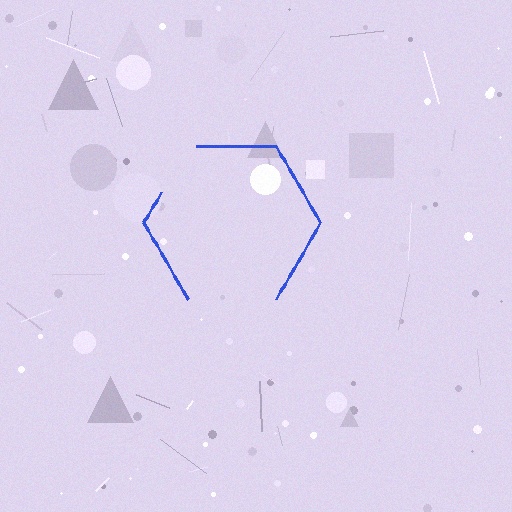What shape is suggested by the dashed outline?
The dashed outline suggests a hexagon.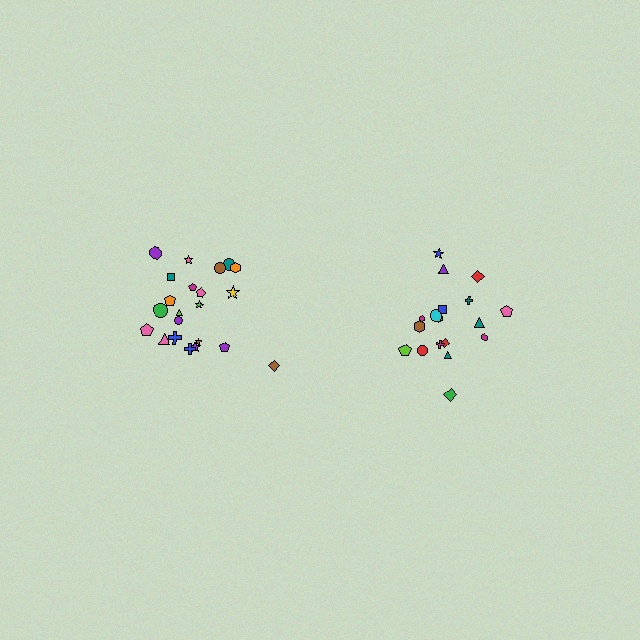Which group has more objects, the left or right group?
The left group.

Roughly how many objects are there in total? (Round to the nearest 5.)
Roughly 40 objects in total.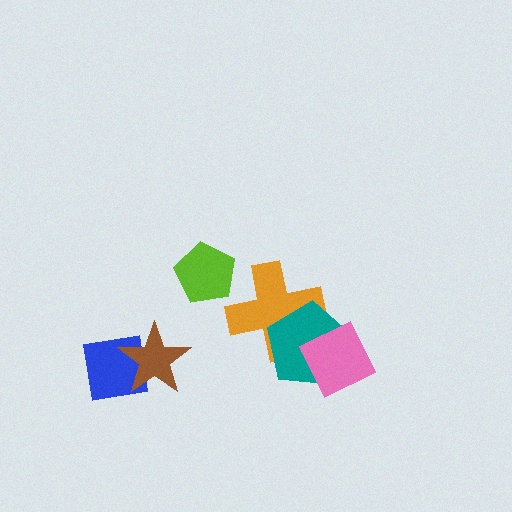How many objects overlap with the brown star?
1 object overlaps with the brown star.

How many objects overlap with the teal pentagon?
2 objects overlap with the teal pentagon.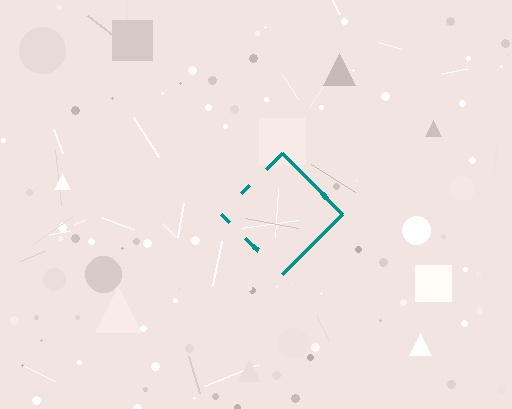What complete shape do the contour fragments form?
The contour fragments form a diamond.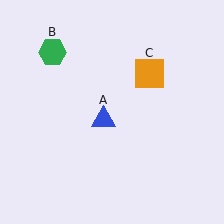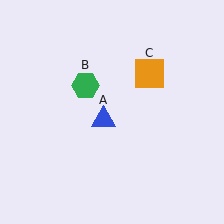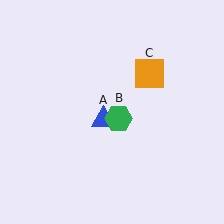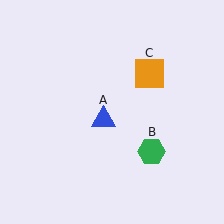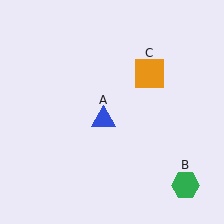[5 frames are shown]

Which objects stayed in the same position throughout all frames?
Blue triangle (object A) and orange square (object C) remained stationary.